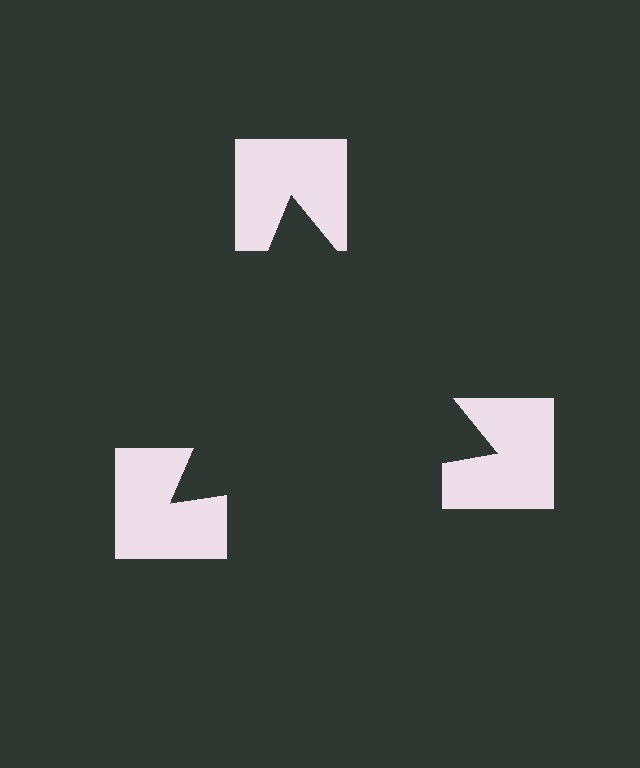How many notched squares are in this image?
There are 3 — one at each vertex of the illusory triangle.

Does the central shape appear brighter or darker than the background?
It typically appears slightly darker than the background, even though no actual brightness change is drawn.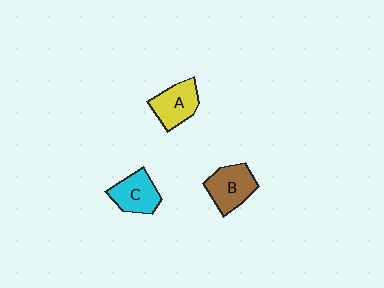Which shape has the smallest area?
Shape C (cyan).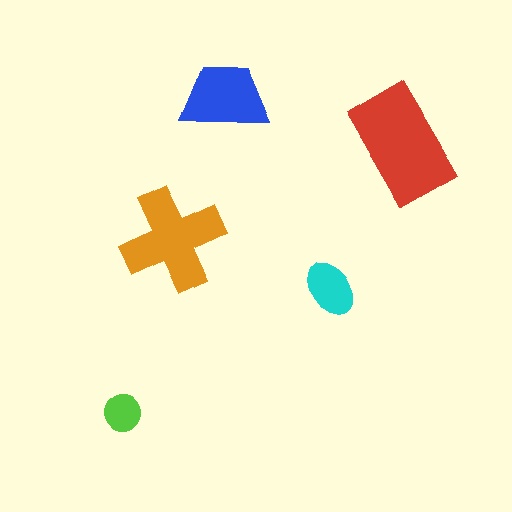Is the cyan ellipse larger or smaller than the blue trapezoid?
Smaller.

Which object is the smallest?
The lime circle.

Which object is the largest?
The red rectangle.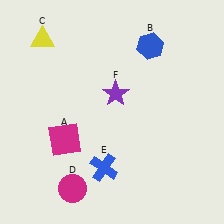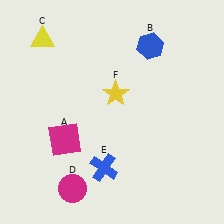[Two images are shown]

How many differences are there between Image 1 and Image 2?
There is 1 difference between the two images.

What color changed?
The star (F) changed from purple in Image 1 to yellow in Image 2.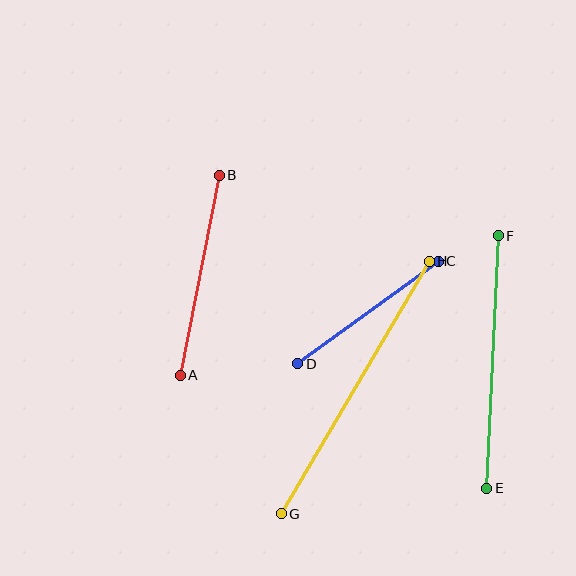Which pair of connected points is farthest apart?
Points G and H are farthest apart.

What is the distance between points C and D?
The distance is approximately 174 pixels.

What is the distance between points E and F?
The distance is approximately 253 pixels.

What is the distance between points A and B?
The distance is approximately 204 pixels.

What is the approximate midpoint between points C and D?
The midpoint is at approximately (368, 312) pixels.